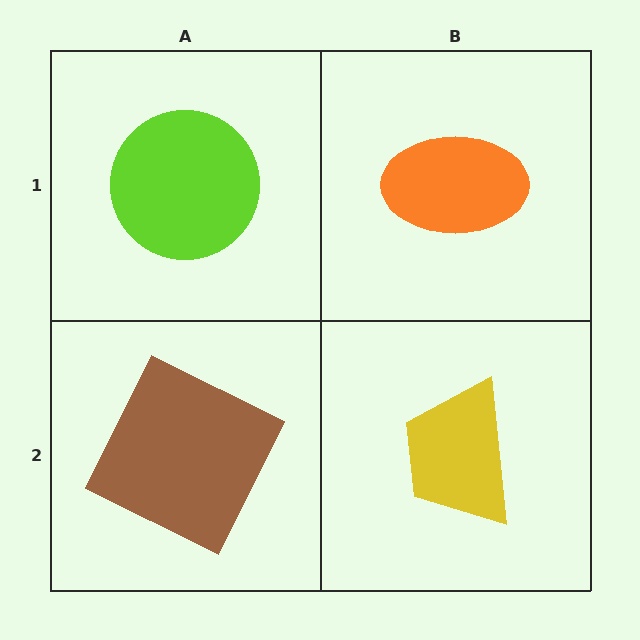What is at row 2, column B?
A yellow trapezoid.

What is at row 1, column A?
A lime circle.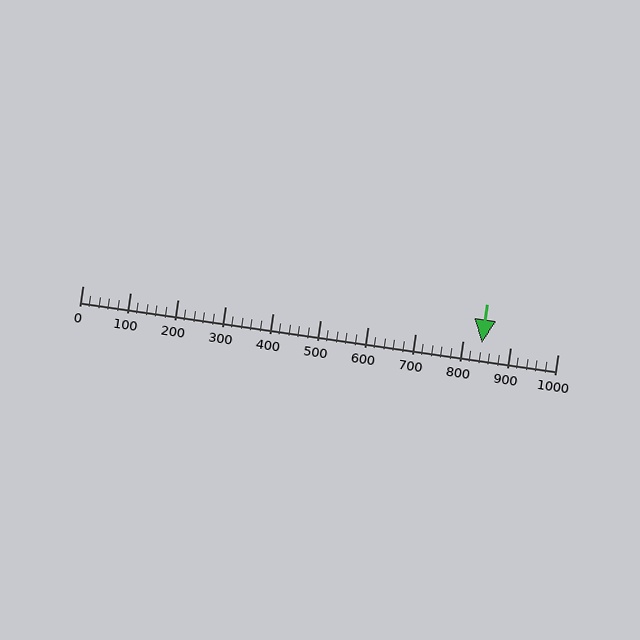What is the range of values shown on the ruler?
The ruler shows values from 0 to 1000.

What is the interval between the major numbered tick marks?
The major tick marks are spaced 100 units apart.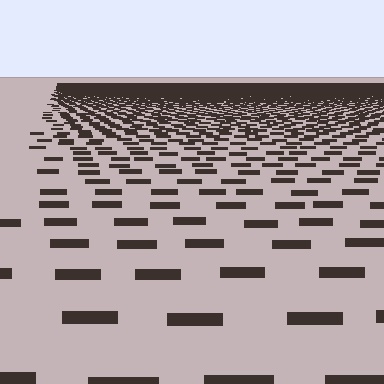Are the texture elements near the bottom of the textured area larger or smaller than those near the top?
Larger. Near the bottom, elements are closer to the viewer and appear at a bigger on-screen size.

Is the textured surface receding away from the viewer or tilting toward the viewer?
The surface is receding away from the viewer. Texture elements get smaller and denser toward the top.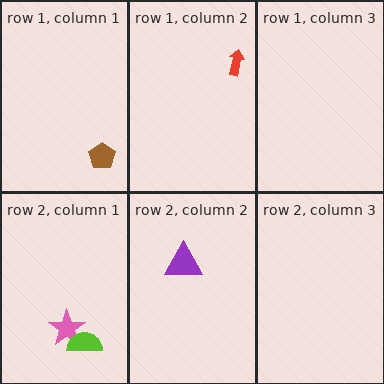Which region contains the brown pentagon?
The row 1, column 1 region.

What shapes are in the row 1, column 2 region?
The red arrow.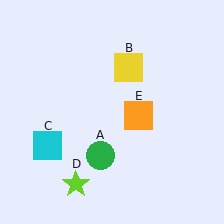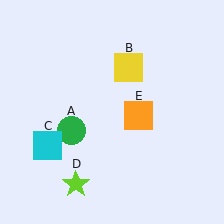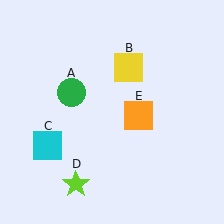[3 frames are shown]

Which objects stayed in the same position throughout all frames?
Yellow square (object B) and cyan square (object C) and lime star (object D) and orange square (object E) remained stationary.